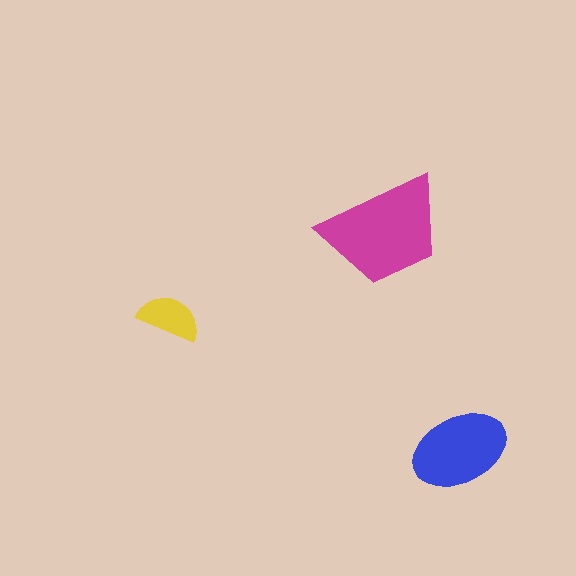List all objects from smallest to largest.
The yellow semicircle, the blue ellipse, the magenta trapezoid.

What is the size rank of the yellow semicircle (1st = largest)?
3rd.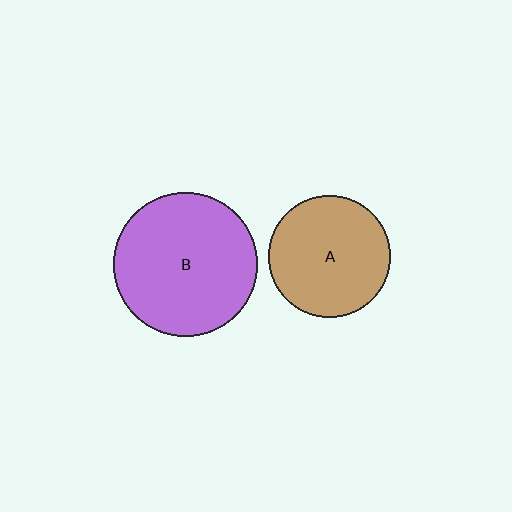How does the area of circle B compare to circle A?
Approximately 1.4 times.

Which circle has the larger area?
Circle B (purple).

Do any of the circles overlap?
No, none of the circles overlap.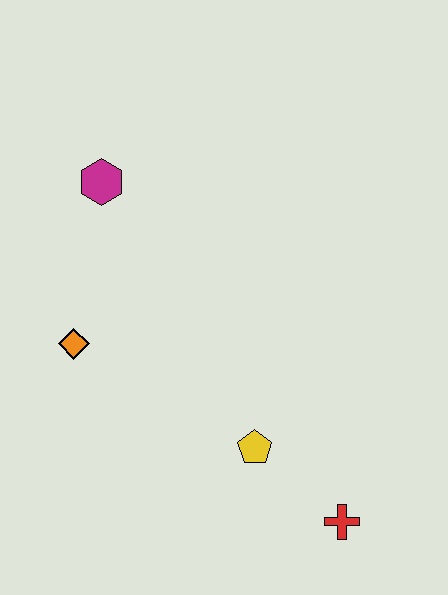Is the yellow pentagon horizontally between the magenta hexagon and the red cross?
Yes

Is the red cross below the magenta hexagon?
Yes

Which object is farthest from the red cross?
The magenta hexagon is farthest from the red cross.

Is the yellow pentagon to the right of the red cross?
No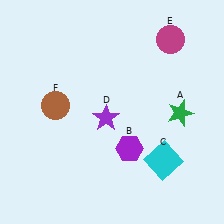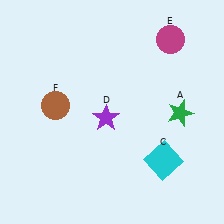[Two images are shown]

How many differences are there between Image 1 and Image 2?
There is 1 difference between the two images.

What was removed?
The purple hexagon (B) was removed in Image 2.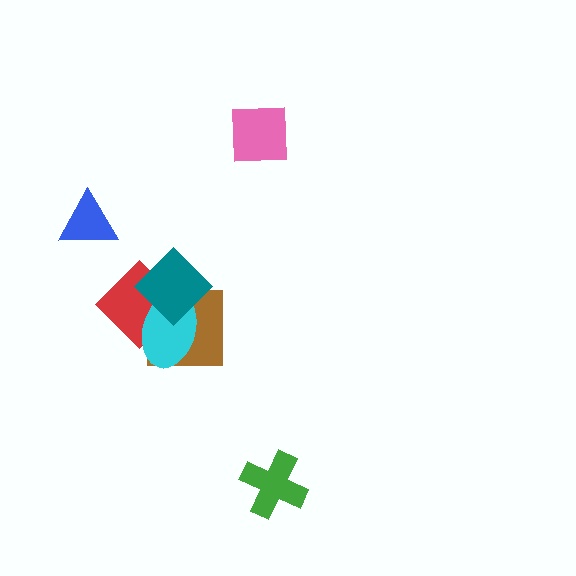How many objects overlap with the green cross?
0 objects overlap with the green cross.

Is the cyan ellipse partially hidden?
Yes, it is partially covered by another shape.